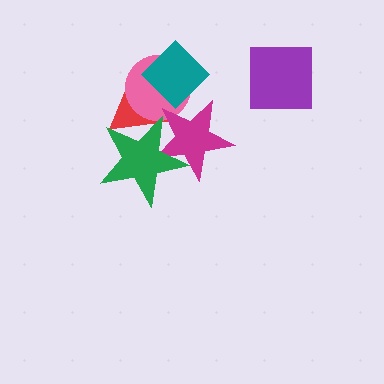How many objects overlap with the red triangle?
4 objects overlap with the red triangle.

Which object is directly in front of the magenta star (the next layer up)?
The teal diamond is directly in front of the magenta star.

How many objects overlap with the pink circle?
3 objects overlap with the pink circle.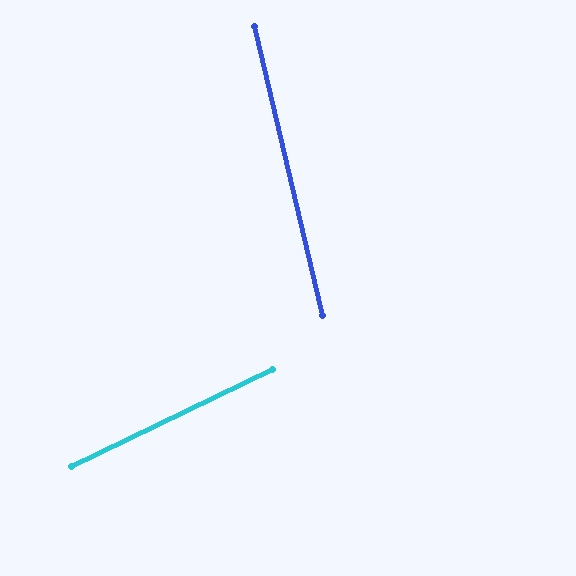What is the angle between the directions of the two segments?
Approximately 78 degrees.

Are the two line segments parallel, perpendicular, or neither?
Neither parallel nor perpendicular — they differ by about 78°.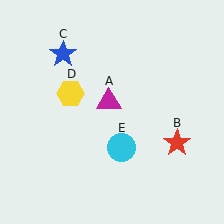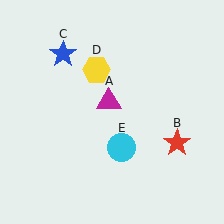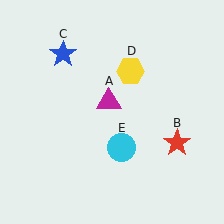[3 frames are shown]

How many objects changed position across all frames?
1 object changed position: yellow hexagon (object D).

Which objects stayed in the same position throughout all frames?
Magenta triangle (object A) and red star (object B) and blue star (object C) and cyan circle (object E) remained stationary.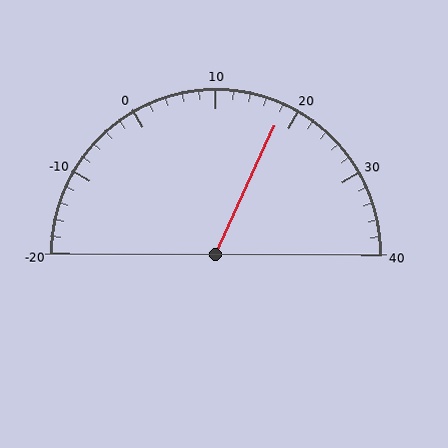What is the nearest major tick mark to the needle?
The nearest major tick mark is 20.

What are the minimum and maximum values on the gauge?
The gauge ranges from -20 to 40.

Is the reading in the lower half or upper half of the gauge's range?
The reading is in the upper half of the range (-20 to 40).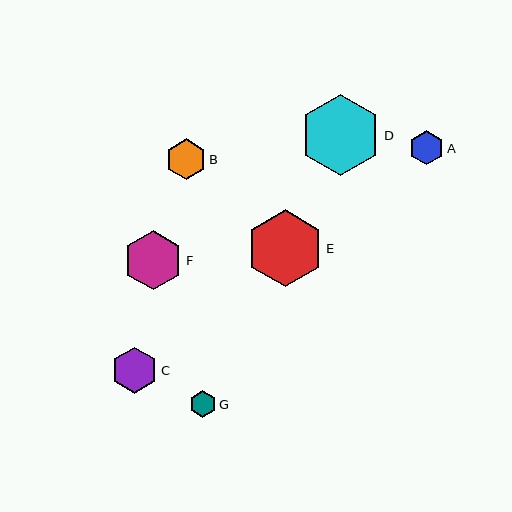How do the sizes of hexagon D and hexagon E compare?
Hexagon D and hexagon E are approximately the same size.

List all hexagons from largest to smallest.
From largest to smallest: D, E, F, C, B, A, G.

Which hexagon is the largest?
Hexagon D is the largest with a size of approximately 81 pixels.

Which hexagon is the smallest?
Hexagon G is the smallest with a size of approximately 27 pixels.